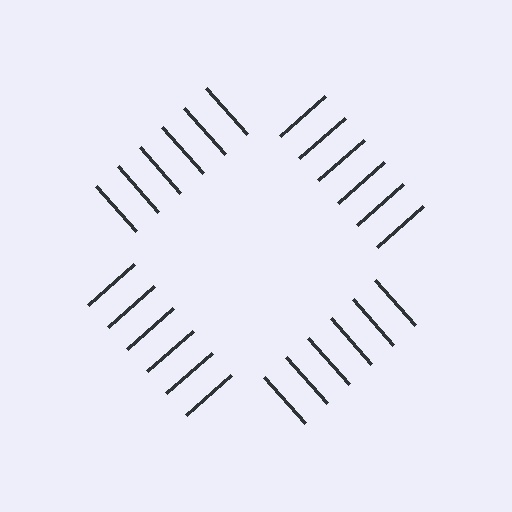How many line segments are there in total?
24 — 6 along each of the 4 edges.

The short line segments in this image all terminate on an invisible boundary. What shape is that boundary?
An illusory square — the line segments terminate on its edges but no continuous stroke is drawn.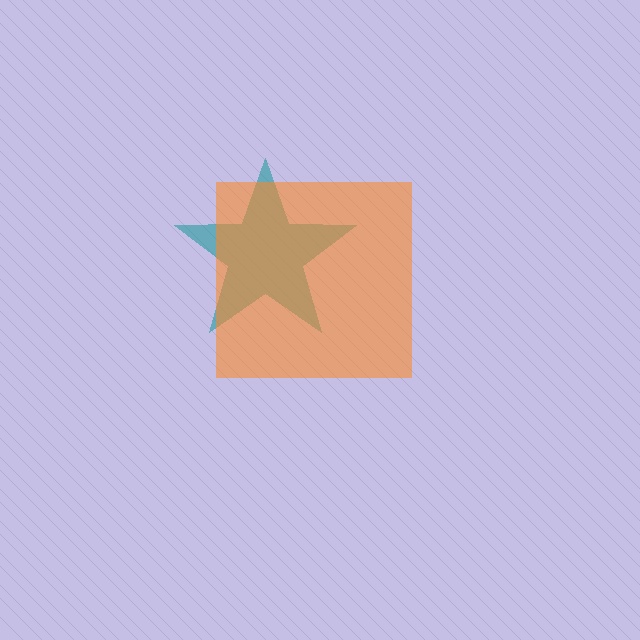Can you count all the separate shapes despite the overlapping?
Yes, there are 2 separate shapes.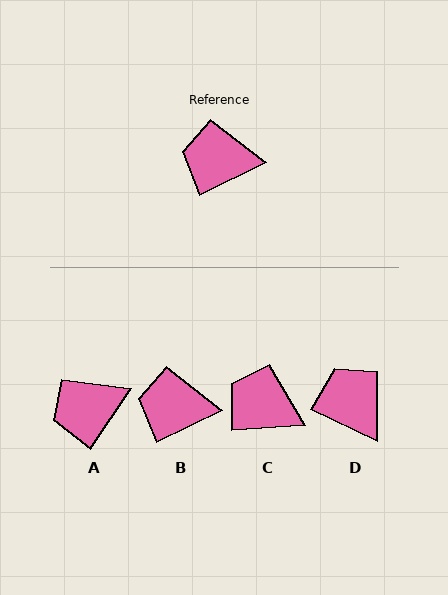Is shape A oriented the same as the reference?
No, it is off by about 31 degrees.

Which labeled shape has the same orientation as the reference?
B.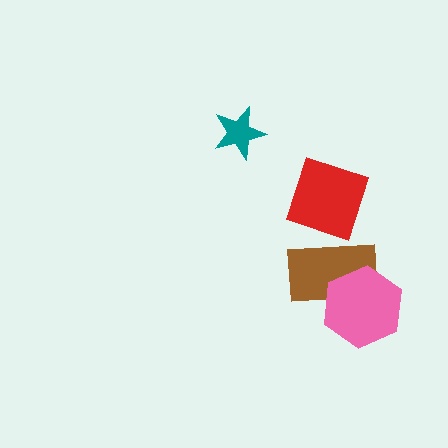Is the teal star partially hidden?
No, no other shape covers it.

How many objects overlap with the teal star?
0 objects overlap with the teal star.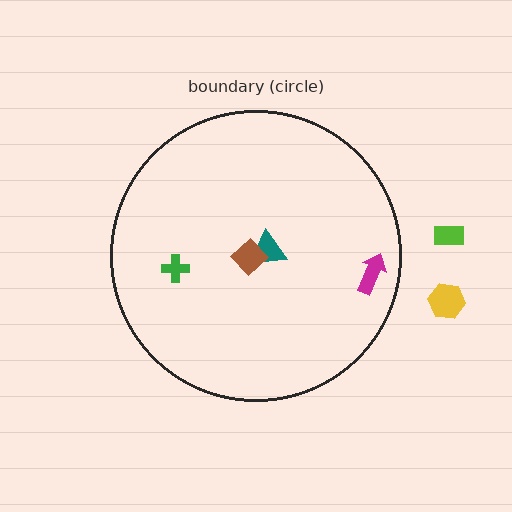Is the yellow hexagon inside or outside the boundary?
Outside.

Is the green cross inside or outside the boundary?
Inside.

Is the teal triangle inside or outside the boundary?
Inside.